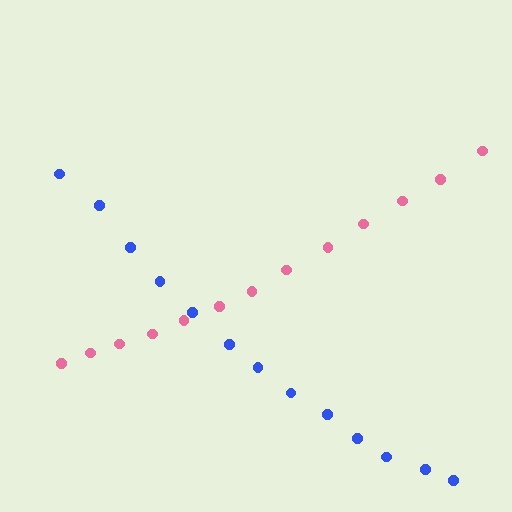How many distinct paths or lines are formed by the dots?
There are 2 distinct paths.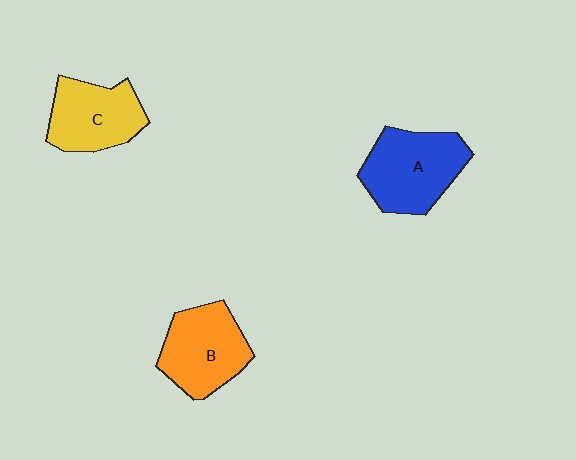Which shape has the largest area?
Shape A (blue).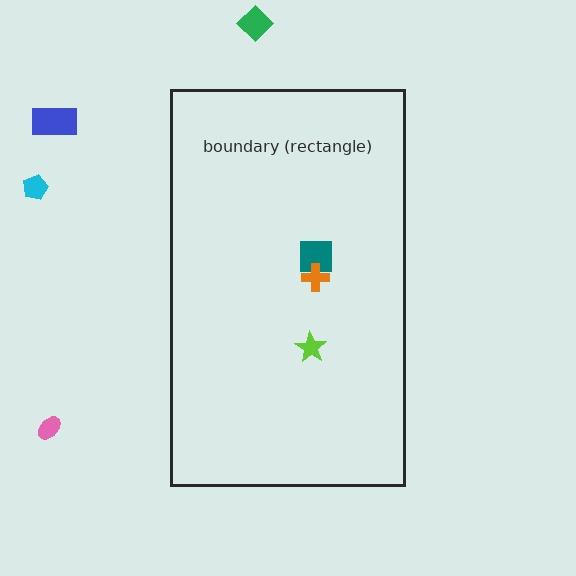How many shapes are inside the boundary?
3 inside, 4 outside.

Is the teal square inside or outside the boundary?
Inside.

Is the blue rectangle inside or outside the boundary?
Outside.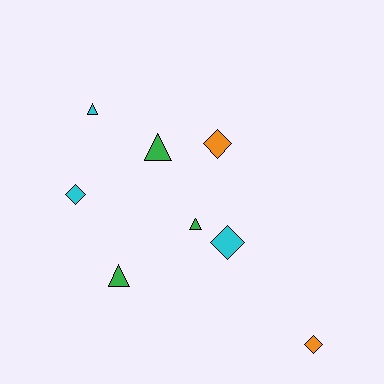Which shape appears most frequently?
Triangle, with 4 objects.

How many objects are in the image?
There are 8 objects.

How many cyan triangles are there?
There is 1 cyan triangle.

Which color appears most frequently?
Green, with 3 objects.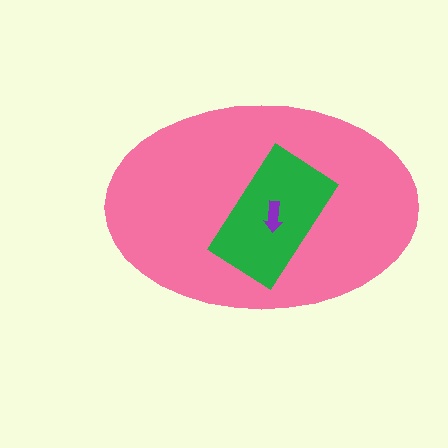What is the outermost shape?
The pink ellipse.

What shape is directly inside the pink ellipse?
The green rectangle.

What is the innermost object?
The purple arrow.